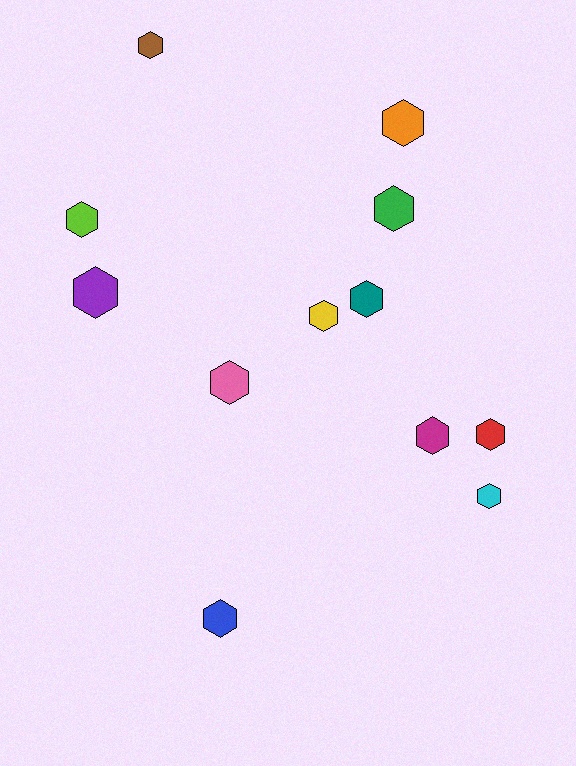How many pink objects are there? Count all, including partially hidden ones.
There is 1 pink object.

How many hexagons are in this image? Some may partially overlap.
There are 12 hexagons.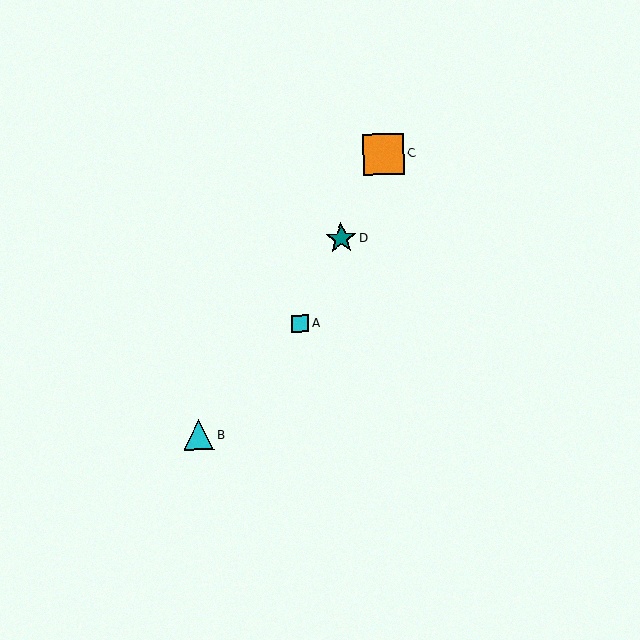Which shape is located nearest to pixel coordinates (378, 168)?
The orange square (labeled C) at (384, 154) is nearest to that location.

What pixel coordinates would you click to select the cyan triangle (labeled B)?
Click at (199, 435) to select the cyan triangle B.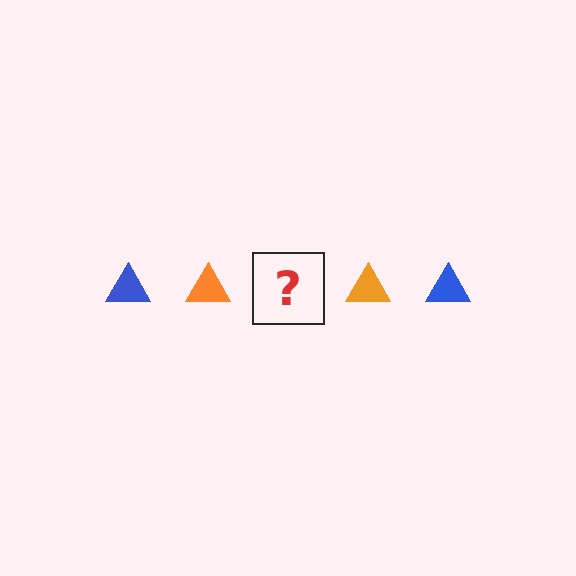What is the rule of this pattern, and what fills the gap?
The rule is that the pattern cycles through blue, orange triangles. The gap should be filled with a blue triangle.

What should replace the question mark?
The question mark should be replaced with a blue triangle.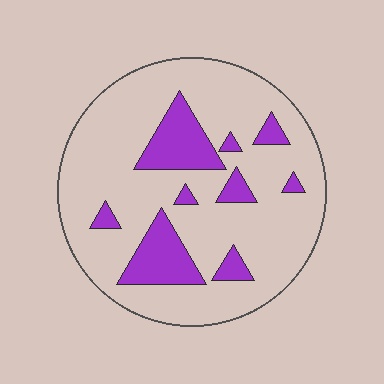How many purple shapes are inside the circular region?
9.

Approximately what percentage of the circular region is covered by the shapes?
Approximately 20%.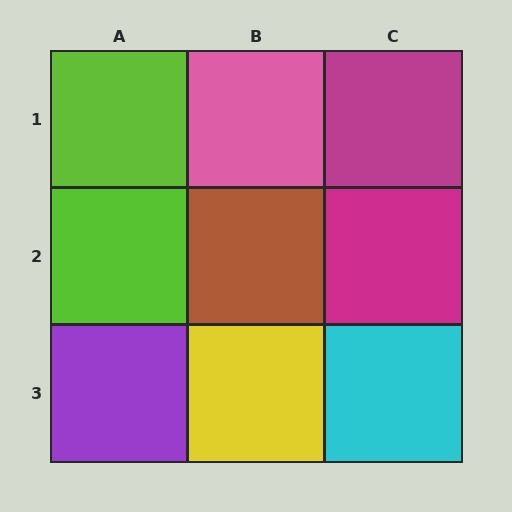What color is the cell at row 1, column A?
Lime.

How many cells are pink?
1 cell is pink.